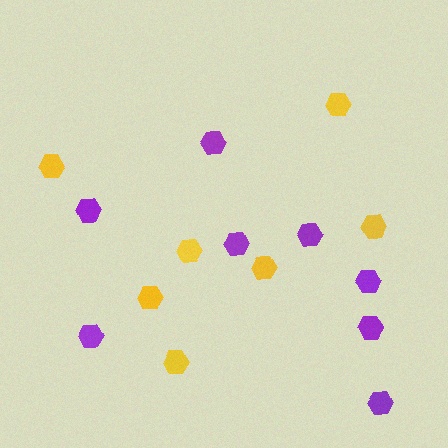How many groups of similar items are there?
There are 2 groups: one group of yellow hexagons (7) and one group of purple hexagons (8).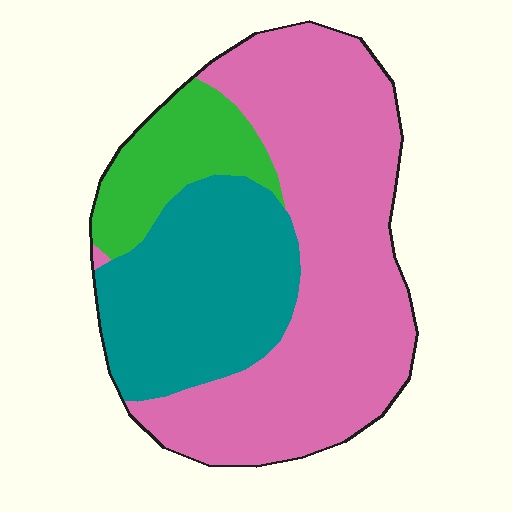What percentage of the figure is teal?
Teal covers 30% of the figure.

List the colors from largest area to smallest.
From largest to smallest: pink, teal, green.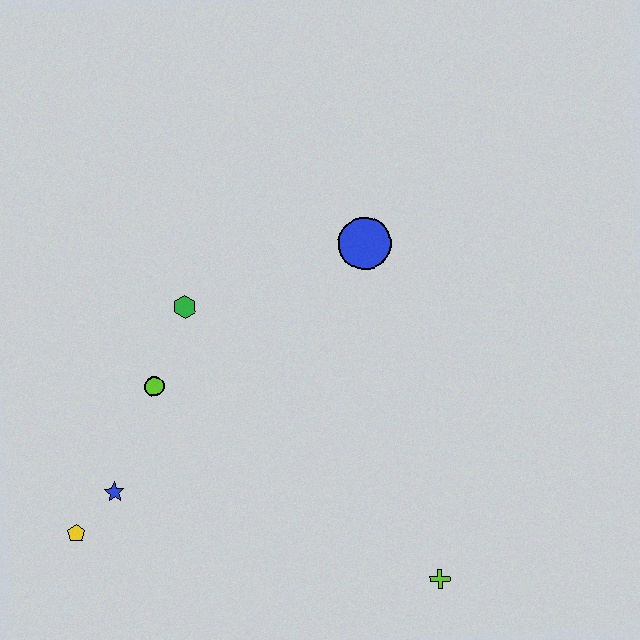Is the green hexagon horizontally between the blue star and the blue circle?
Yes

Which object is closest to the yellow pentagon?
The blue star is closest to the yellow pentagon.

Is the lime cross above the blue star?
No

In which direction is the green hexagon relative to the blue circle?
The green hexagon is to the left of the blue circle.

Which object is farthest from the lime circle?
The lime cross is farthest from the lime circle.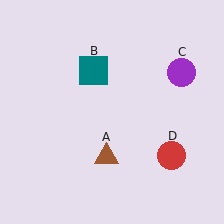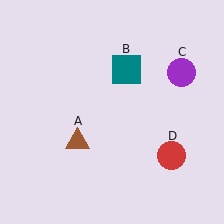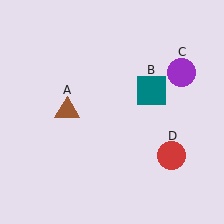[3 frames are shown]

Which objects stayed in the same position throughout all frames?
Purple circle (object C) and red circle (object D) remained stationary.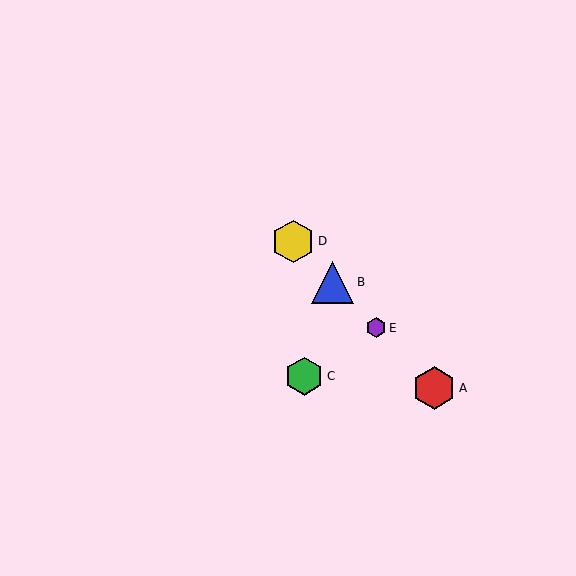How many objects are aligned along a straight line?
4 objects (A, B, D, E) are aligned along a straight line.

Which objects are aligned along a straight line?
Objects A, B, D, E are aligned along a straight line.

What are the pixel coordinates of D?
Object D is at (293, 241).